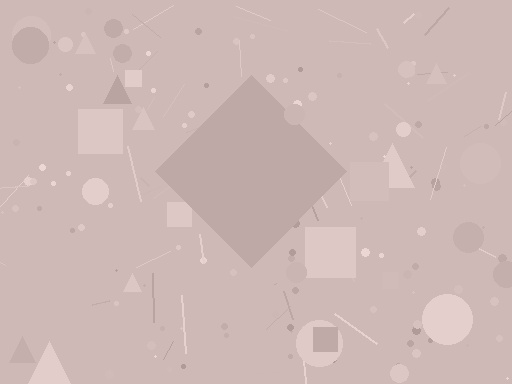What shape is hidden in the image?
A diamond is hidden in the image.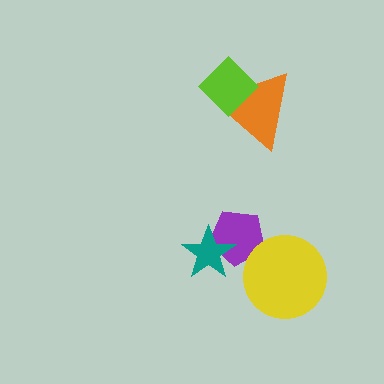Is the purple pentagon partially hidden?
Yes, it is partially covered by another shape.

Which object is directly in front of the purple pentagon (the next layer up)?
The yellow circle is directly in front of the purple pentagon.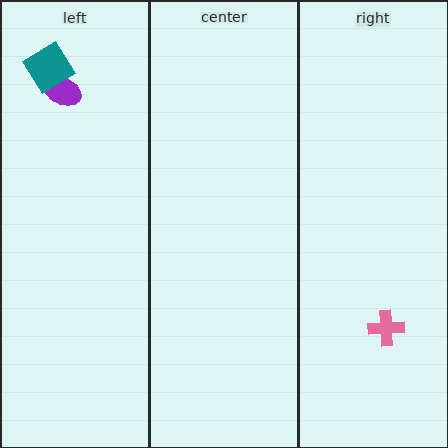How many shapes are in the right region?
1.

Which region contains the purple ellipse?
The left region.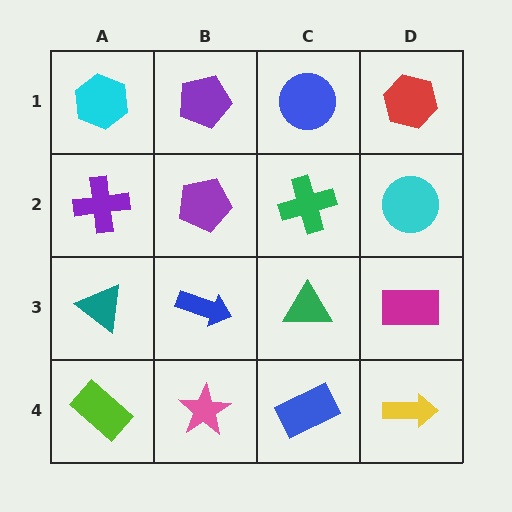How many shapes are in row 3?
4 shapes.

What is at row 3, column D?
A magenta rectangle.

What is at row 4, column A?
A lime rectangle.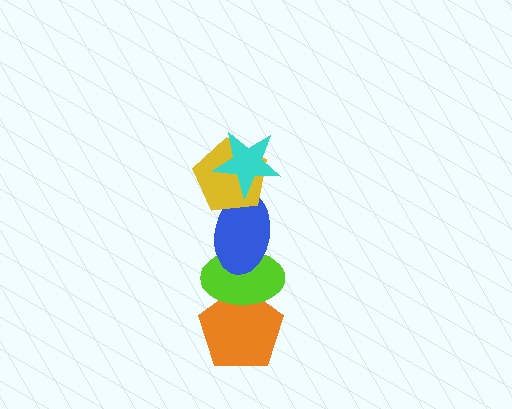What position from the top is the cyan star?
The cyan star is 1st from the top.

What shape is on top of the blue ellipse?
The yellow pentagon is on top of the blue ellipse.